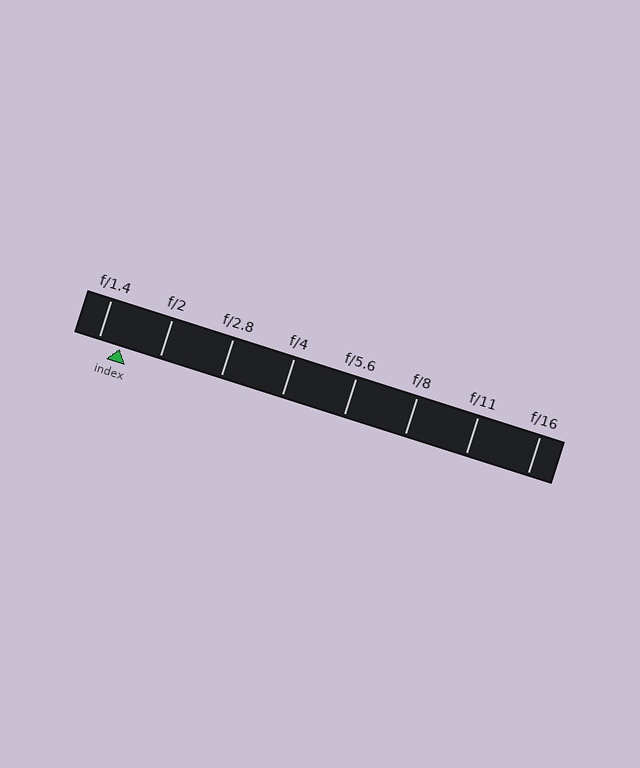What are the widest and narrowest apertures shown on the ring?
The widest aperture shown is f/1.4 and the narrowest is f/16.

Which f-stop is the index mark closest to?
The index mark is closest to f/1.4.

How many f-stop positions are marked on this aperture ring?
There are 8 f-stop positions marked.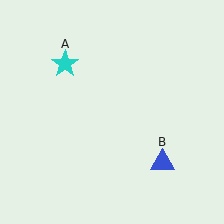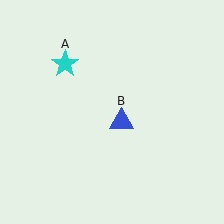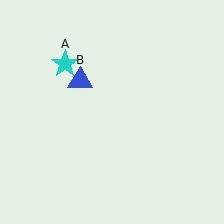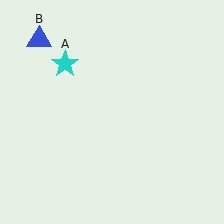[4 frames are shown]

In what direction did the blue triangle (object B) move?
The blue triangle (object B) moved up and to the left.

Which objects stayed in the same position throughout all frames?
Cyan star (object A) remained stationary.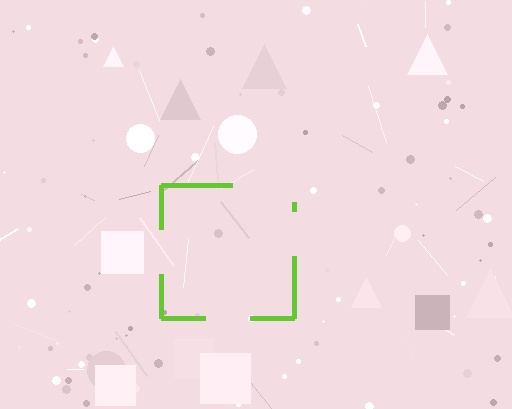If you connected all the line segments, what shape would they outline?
They would outline a square.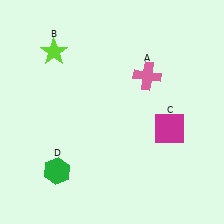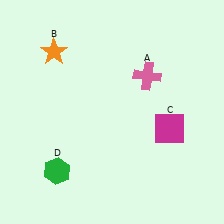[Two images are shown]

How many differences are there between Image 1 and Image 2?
There is 1 difference between the two images.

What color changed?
The star (B) changed from lime in Image 1 to orange in Image 2.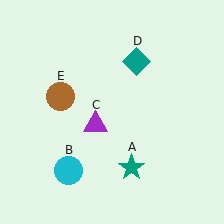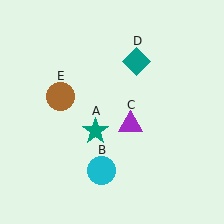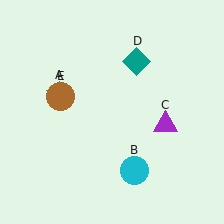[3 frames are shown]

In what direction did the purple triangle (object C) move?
The purple triangle (object C) moved right.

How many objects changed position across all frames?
3 objects changed position: teal star (object A), cyan circle (object B), purple triangle (object C).